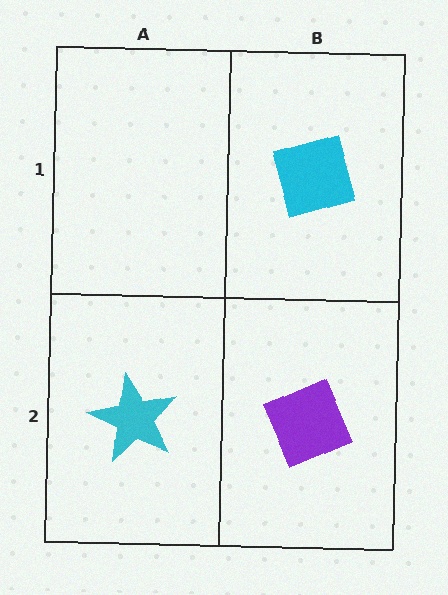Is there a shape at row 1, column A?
No, that cell is empty.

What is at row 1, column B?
A cyan diamond.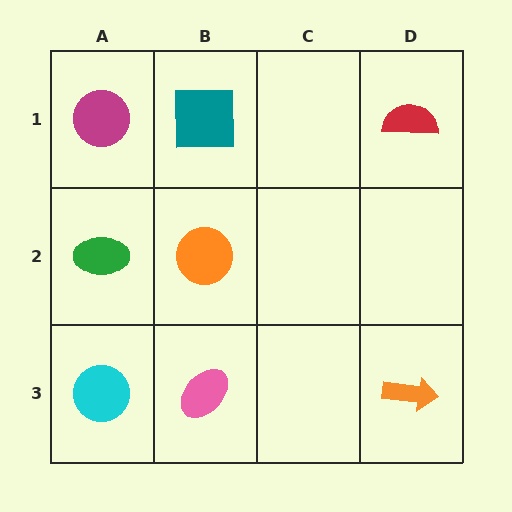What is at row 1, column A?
A magenta circle.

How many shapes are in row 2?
2 shapes.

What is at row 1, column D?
A red semicircle.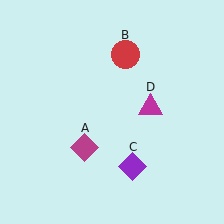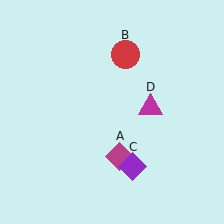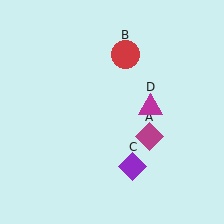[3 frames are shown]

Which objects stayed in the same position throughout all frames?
Red circle (object B) and purple diamond (object C) and magenta triangle (object D) remained stationary.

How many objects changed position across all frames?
1 object changed position: magenta diamond (object A).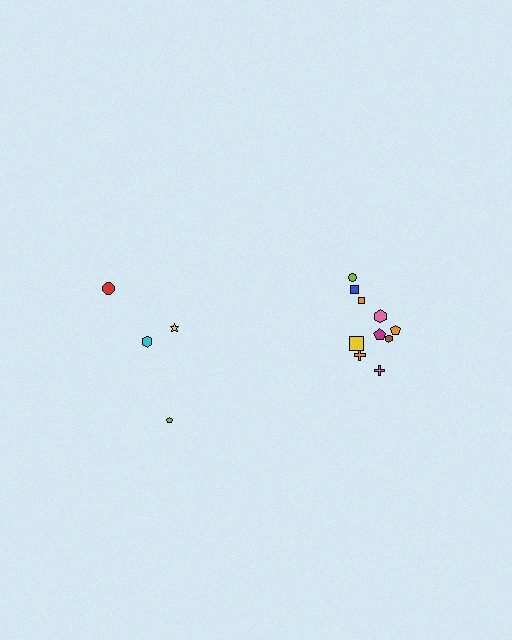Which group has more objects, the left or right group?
The right group.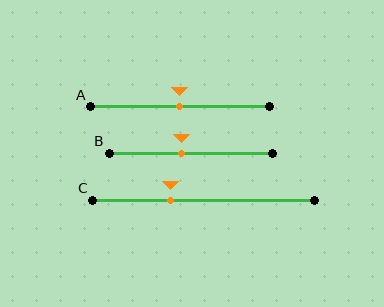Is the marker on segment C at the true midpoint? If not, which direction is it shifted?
No, the marker on segment C is shifted to the left by about 15% of the segment length.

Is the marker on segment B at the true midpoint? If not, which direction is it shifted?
No, the marker on segment B is shifted to the left by about 6% of the segment length.